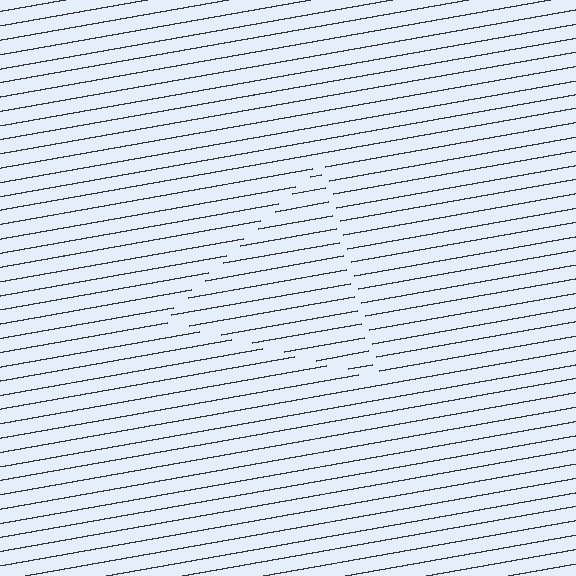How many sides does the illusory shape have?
3 sides — the line-ends trace a triangle.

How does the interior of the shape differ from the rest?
The interior of the shape contains the same grating, shifted by half a period — the contour is defined by the phase discontinuity where line-ends from the inner and outer gratings abut.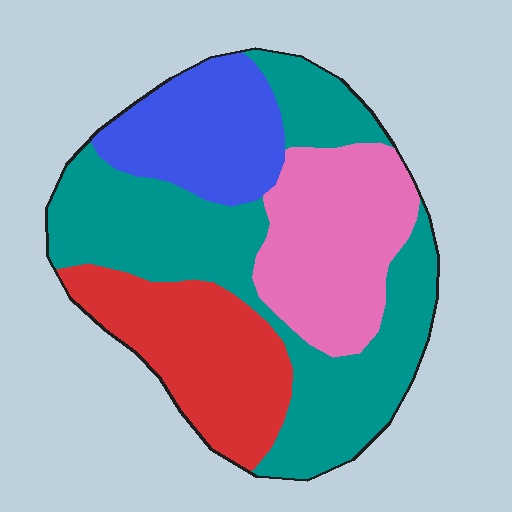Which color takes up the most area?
Teal, at roughly 40%.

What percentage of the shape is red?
Red takes up about one fifth (1/5) of the shape.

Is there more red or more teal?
Teal.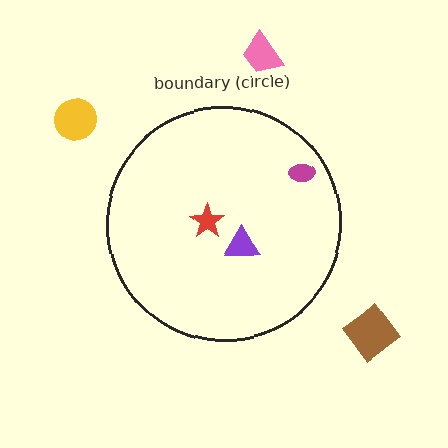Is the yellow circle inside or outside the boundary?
Outside.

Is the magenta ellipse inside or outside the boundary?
Inside.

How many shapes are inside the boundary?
3 inside, 3 outside.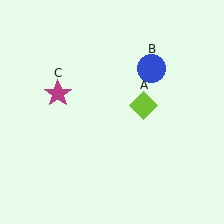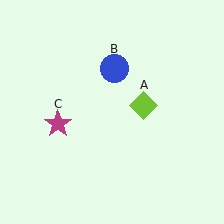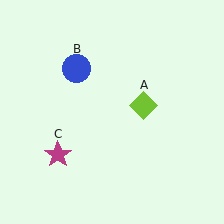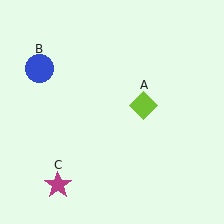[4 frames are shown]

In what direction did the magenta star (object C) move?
The magenta star (object C) moved down.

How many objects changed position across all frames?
2 objects changed position: blue circle (object B), magenta star (object C).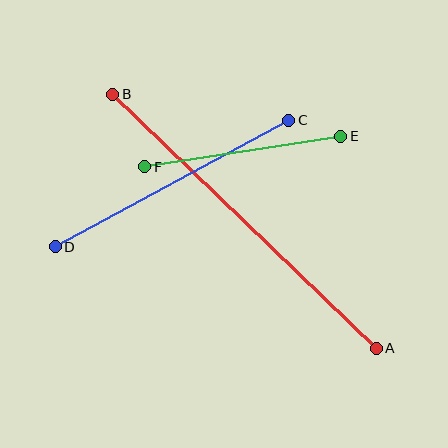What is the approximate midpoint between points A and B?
The midpoint is at approximately (244, 221) pixels.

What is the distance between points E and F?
The distance is approximately 199 pixels.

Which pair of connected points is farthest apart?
Points A and B are farthest apart.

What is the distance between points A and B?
The distance is approximately 366 pixels.